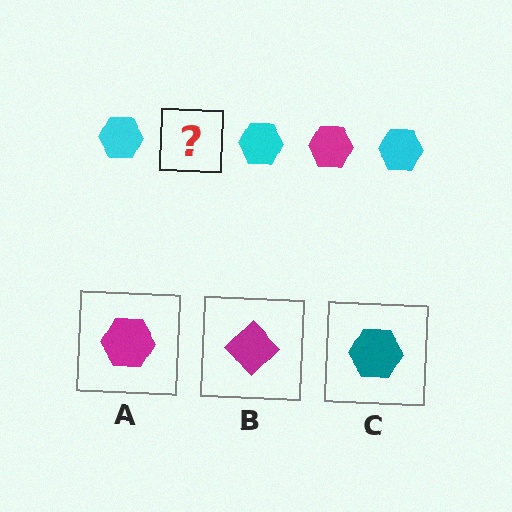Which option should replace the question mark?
Option A.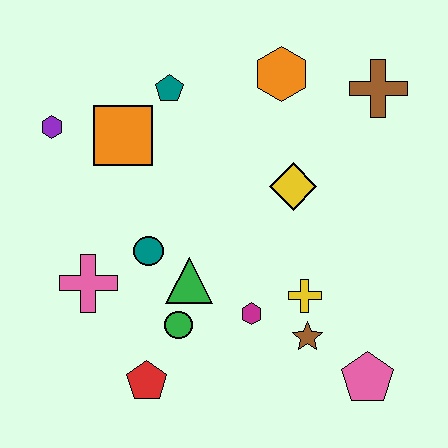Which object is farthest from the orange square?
The pink pentagon is farthest from the orange square.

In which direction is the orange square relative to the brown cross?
The orange square is to the left of the brown cross.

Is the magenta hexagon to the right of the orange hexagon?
No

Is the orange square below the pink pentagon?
No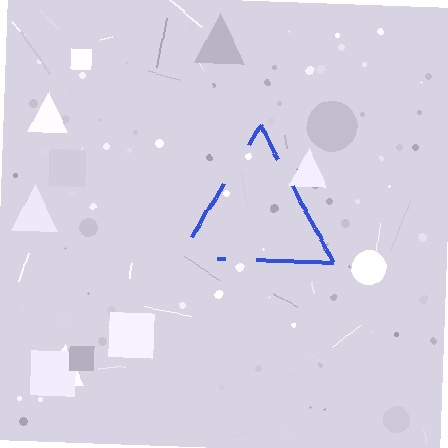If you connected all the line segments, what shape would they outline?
They would outline a triangle.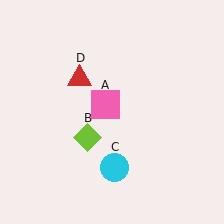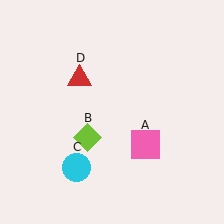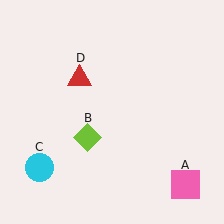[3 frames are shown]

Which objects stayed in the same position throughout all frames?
Lime diamond (object B) and red triangle (object D) remained stationary.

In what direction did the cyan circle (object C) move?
The cyan circle (object C) moved left.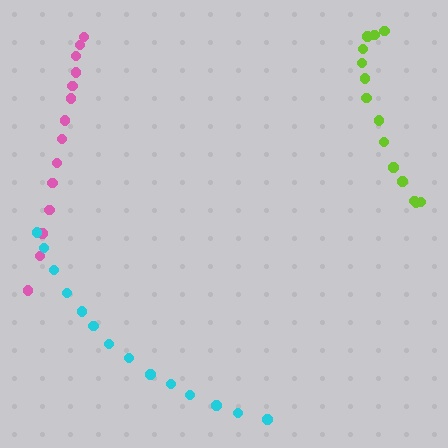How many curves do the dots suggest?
There are 3 distinct paths.